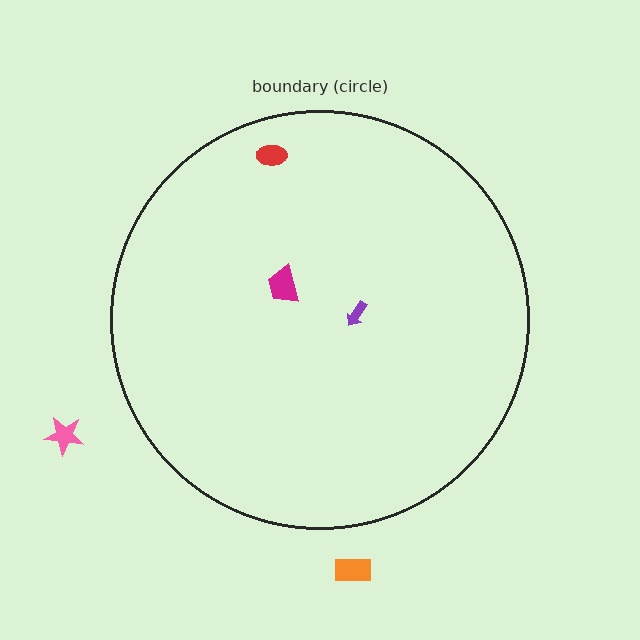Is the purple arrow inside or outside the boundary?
Inside.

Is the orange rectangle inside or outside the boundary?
Outside.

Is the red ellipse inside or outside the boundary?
Inside.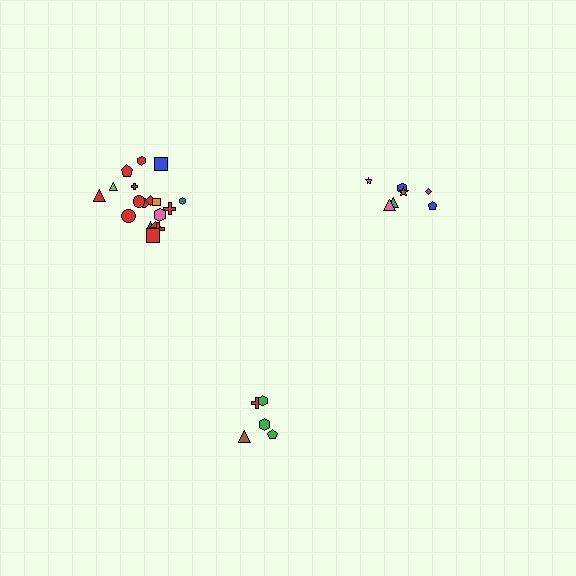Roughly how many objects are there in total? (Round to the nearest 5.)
Roughly 30 objects in total.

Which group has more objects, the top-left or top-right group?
The top-left group.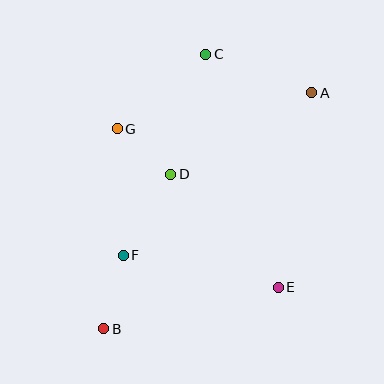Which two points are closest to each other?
Points D and G are closest to each other.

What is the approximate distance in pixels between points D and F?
The distance between D and F is approximately 94 pixels.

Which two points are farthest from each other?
Points A and B are farthest from each other.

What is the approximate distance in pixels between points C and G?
The distance between C and G is approximately 116 pixels.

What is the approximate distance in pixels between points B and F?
The distance between B and F is approximately 76 pixels.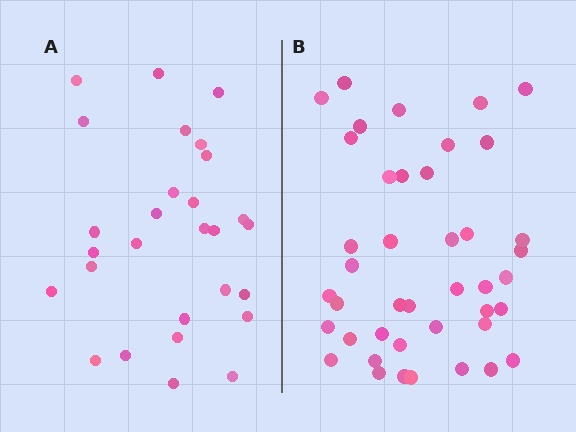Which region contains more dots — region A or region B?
Region B (the right region) has more dots.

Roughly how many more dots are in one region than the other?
Region B has approximately 15 more dots than region A.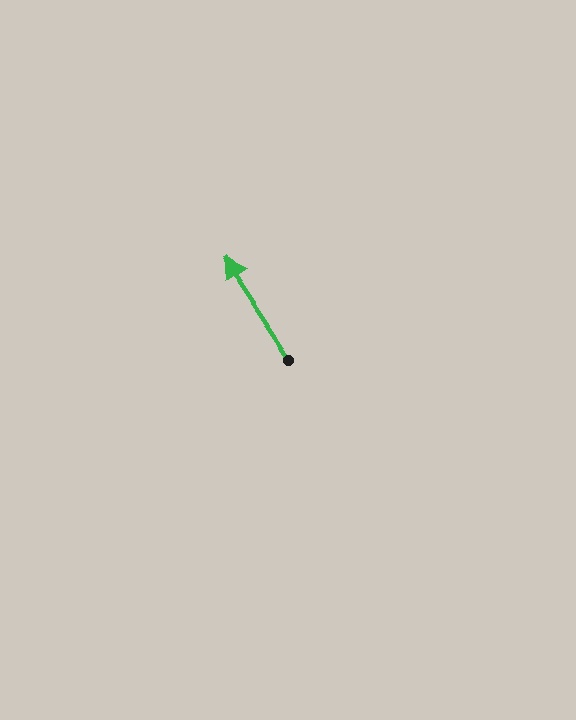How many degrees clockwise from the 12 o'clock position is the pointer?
Approximately 326 degrees.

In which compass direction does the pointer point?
Northwest.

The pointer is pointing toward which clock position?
Roughly 11 o'clock.